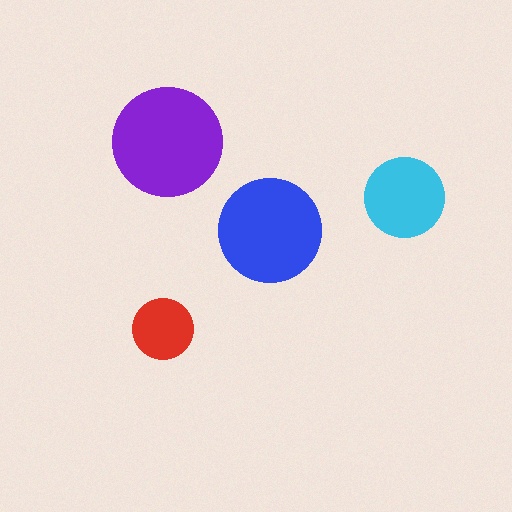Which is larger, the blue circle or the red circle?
The blue one.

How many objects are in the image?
There are 4 objects in the image.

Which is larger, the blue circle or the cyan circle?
The blue one.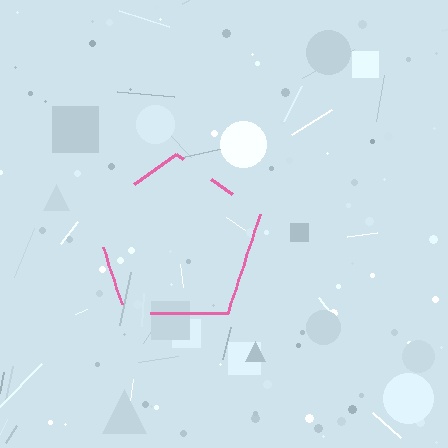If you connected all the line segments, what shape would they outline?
They would outline a pentagon.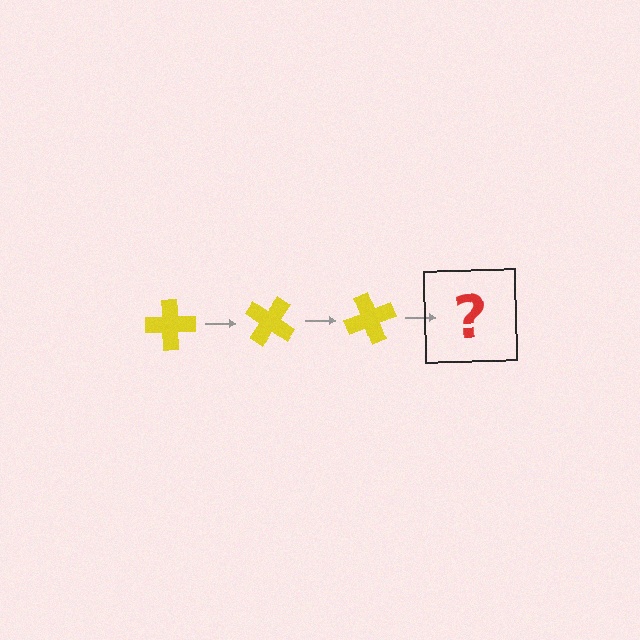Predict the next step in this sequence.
The next step is a yellow cross rotated 105 degrees.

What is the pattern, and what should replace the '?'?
The pattern is that the cross rotates 35 degrees each step. The '?' should be a yellow cross rotated 105 degrees.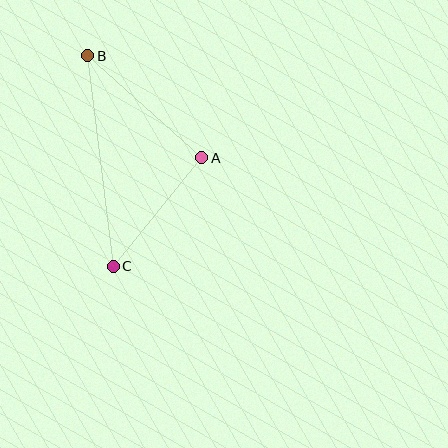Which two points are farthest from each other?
Points B and C are farthest from each other.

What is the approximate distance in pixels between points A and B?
The distance between A and B is approximately 153 pixels.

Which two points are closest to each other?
Points A and C are closest to each other.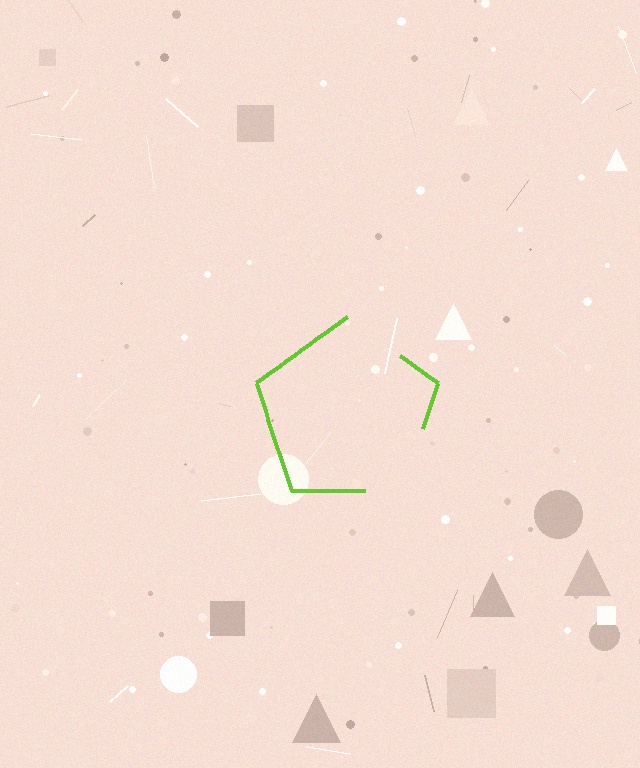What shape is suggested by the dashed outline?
The dashed outline suggests a pentagon.